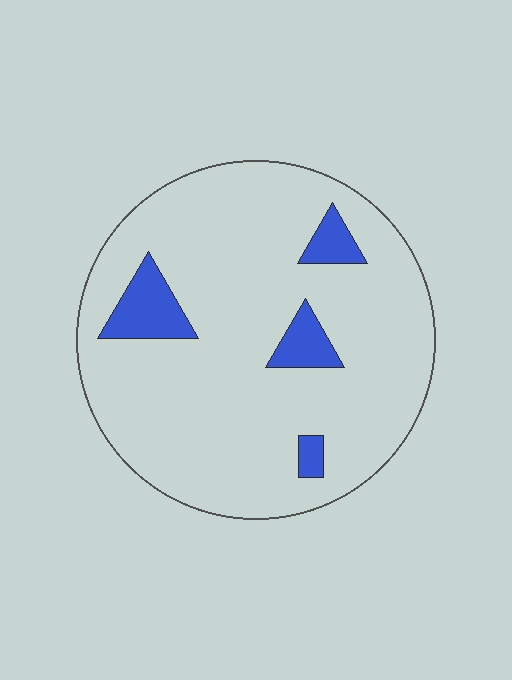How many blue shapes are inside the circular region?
4.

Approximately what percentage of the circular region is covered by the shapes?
Approximately 10%.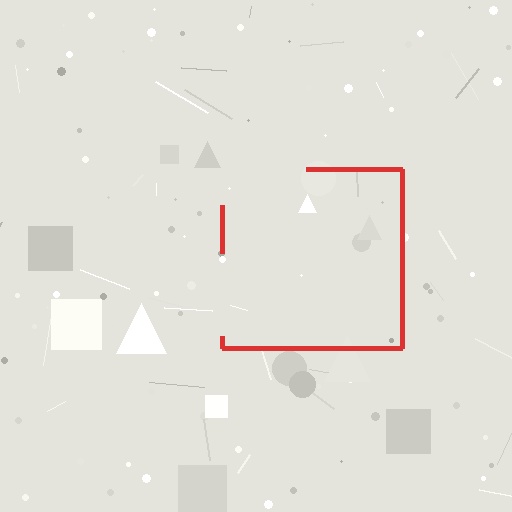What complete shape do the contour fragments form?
The contour fragments form a square.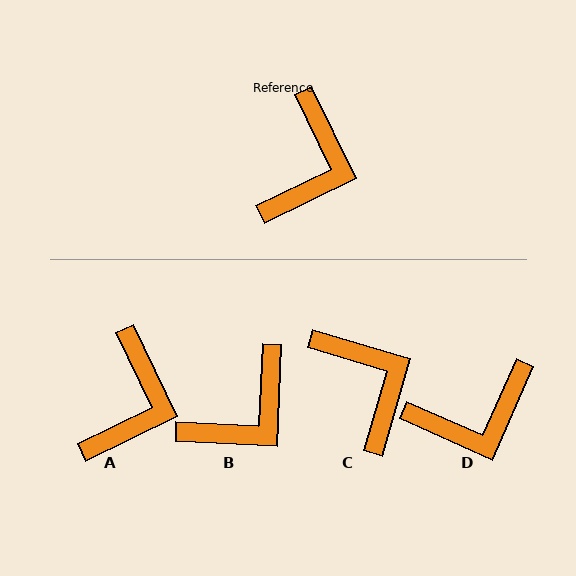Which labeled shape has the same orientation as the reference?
A.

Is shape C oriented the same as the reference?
No, it is off by about 48 degrees.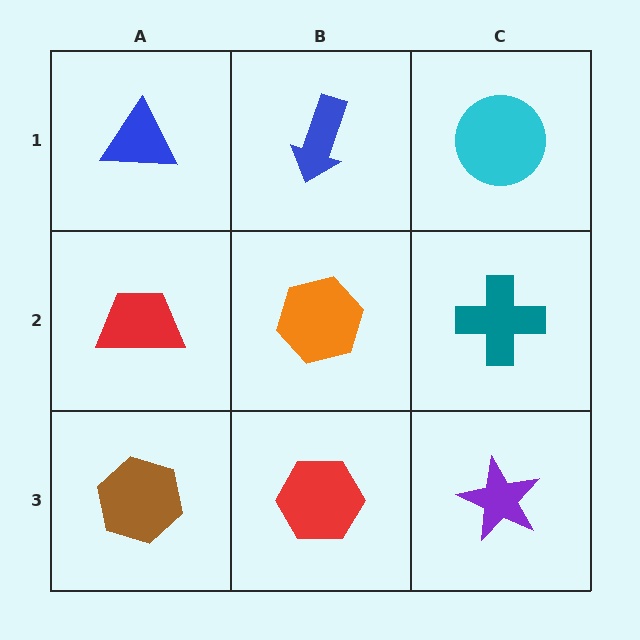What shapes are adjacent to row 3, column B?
An orange hexagon (row 2, column B), a brown hexagon (row 3, column A), a purple star (row 3, column C).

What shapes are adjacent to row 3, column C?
A teal cross (row 2, column C), a red hexagon (row 3, column B).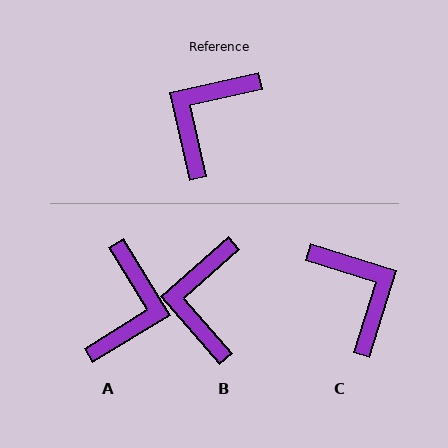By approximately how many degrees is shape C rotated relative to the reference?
Approximately 120 degrees clockwise.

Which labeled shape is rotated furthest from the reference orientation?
A, about 161 degrees away.